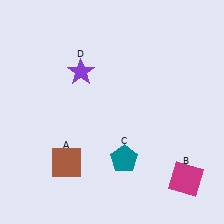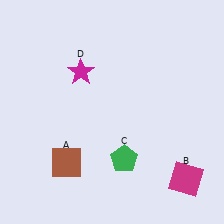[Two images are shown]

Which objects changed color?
C changed from teal to green. D changed from purple to magenta.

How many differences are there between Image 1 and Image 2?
There are 2 differences between the two images.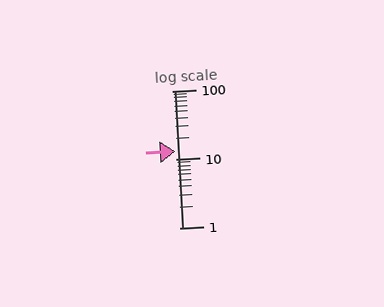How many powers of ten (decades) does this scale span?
The scale spans 2 decades, from 1 to 100.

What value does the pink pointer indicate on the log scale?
The pointer indicates approximately 13.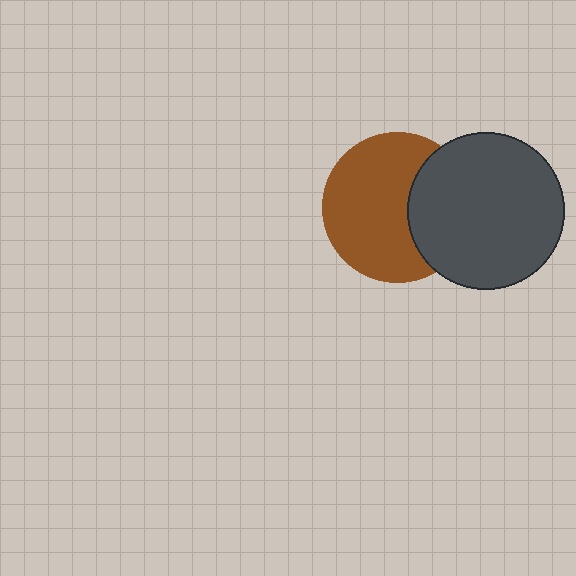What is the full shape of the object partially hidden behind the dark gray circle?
The partially hidden object is a brown circle.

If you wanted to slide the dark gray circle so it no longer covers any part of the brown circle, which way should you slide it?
Slide it right — that is the most direct way to separate the two shapes.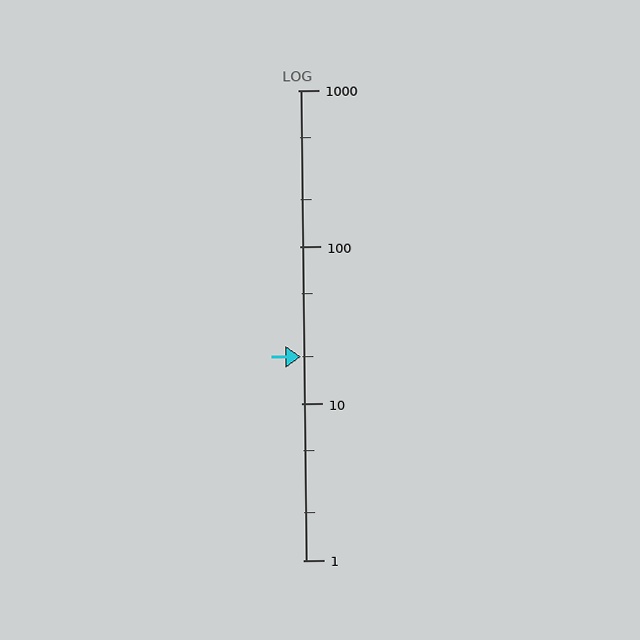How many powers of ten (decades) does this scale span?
The scale spans 3 decades, from 1 to 1000.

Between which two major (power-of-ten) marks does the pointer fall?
The pointer is between 10 and 100.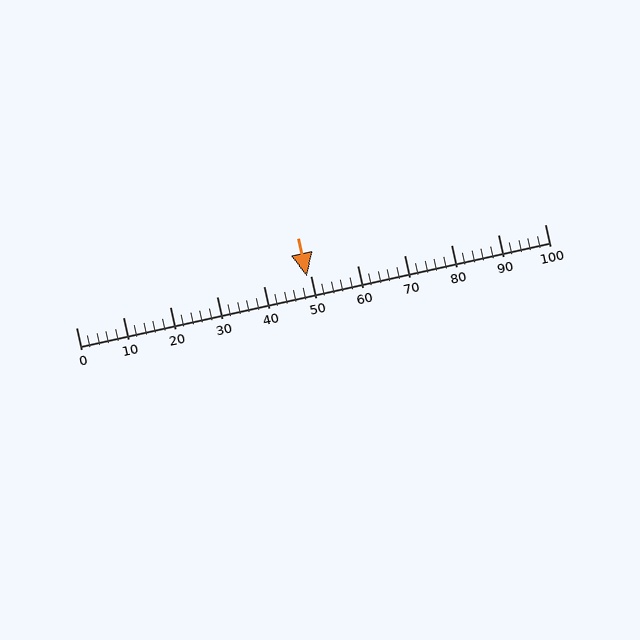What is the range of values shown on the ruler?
The ruler shows values from 0 to 100.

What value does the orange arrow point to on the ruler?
The orange arrow points to approximately 49.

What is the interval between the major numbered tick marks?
The major tick marks are spaced 10 units apart.